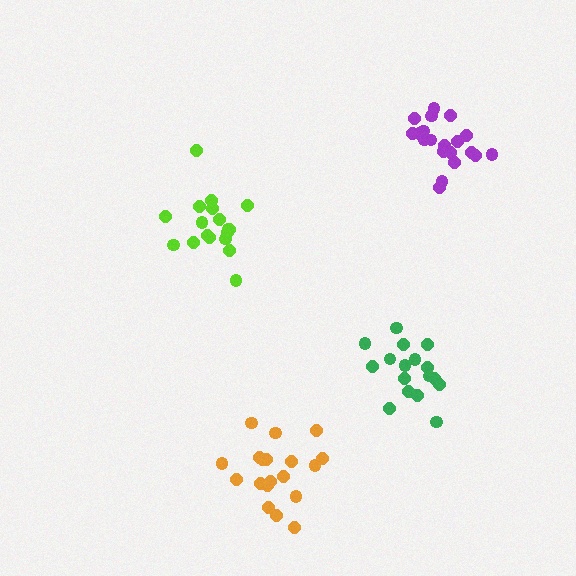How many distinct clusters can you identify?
There are 4 distinct clusters.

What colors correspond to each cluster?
The clusters are colored: lime, purple, green, orange.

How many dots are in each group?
Group 1: 18 dots, Group 2: 20 dots, Group 3: 17 dots, Group 4: 19 dots (74 total).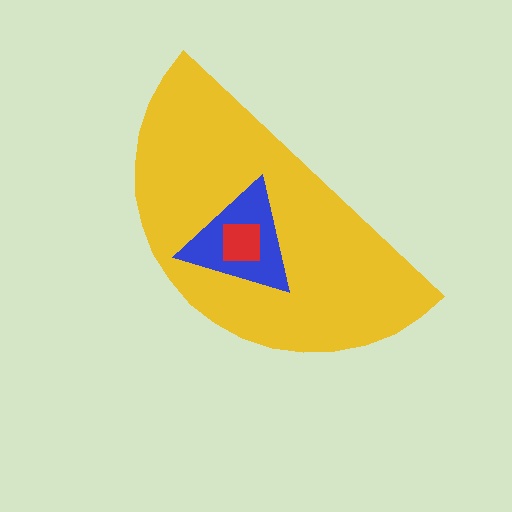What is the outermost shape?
The yellow semicircle.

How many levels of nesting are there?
3.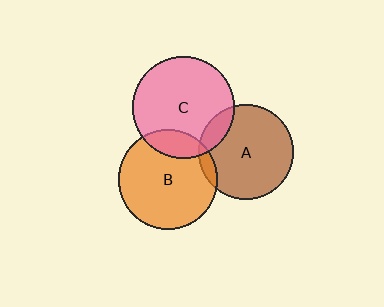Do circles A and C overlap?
Yes.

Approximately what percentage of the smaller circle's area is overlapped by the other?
Approximately 10%.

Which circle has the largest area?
Circle C (pink).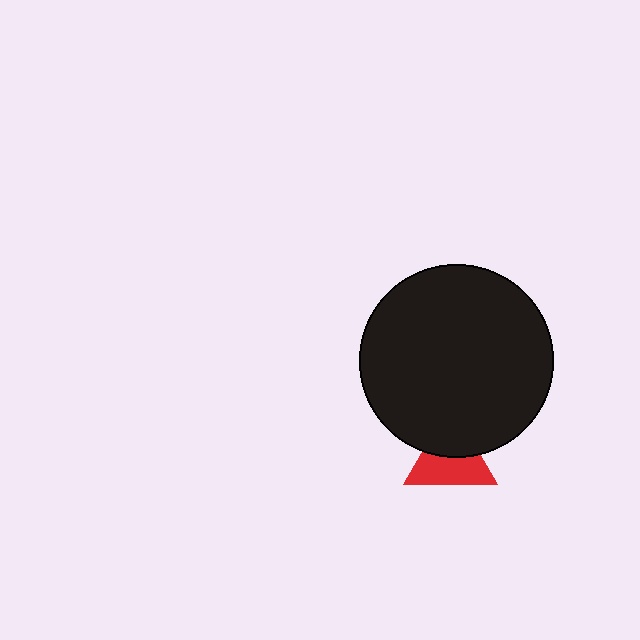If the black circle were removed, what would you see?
You would see the complete red triangle.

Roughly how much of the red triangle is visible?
About half of it is visible (roughly 58%).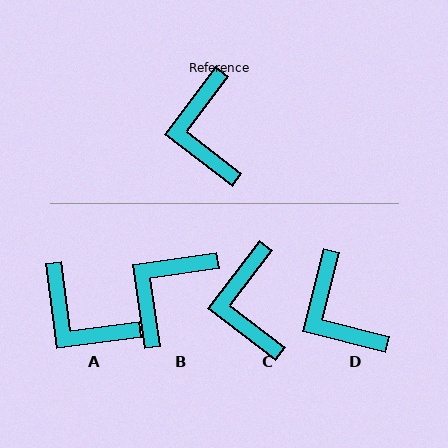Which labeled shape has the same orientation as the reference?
C.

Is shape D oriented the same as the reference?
No, it is off by about 23 degrees.